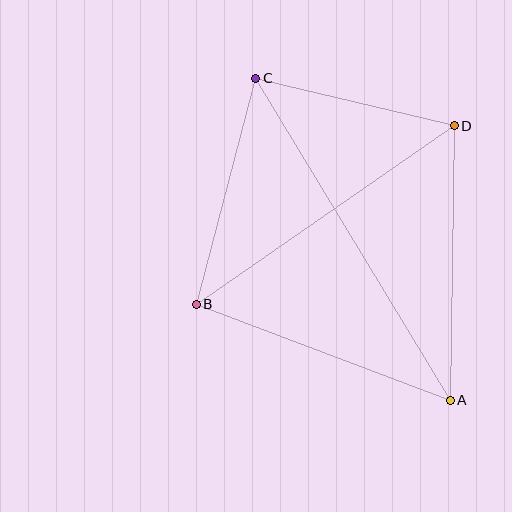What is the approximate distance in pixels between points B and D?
The distance between B and D is approximately 314 pixels.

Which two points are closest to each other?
Points C and D are closest to each other.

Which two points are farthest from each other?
Points A and C are farthest from each other.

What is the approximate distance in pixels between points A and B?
The distance between A and B is approximately 271 pixels.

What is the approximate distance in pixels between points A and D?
The distance between A and D is approximately 275 pixels.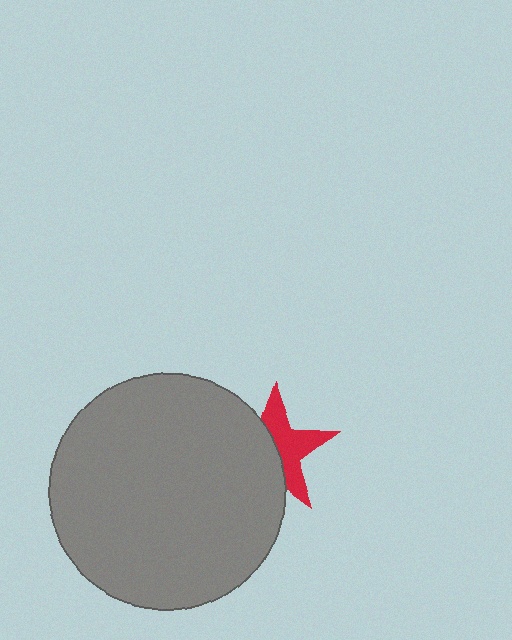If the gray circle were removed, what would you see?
You would see the complete red star.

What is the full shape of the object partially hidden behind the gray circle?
The partially hidden object is a red star.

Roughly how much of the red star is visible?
About half of it is visible (roughly 50%).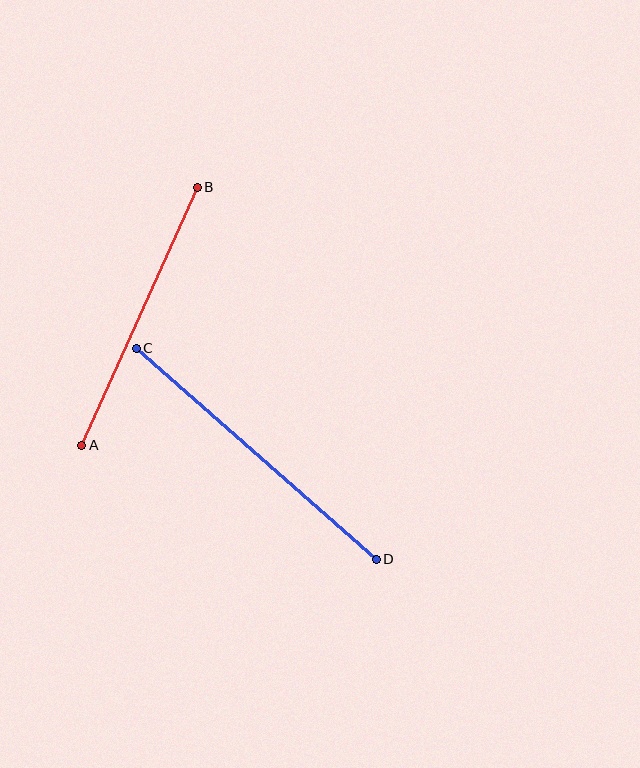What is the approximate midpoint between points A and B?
The midpoint is at approximately (139, 316) pixels.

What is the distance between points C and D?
The distance is approximately 319 pixels.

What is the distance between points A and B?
The distance is approximately 283 pixels.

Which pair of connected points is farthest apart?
Points C and D are farthest apart.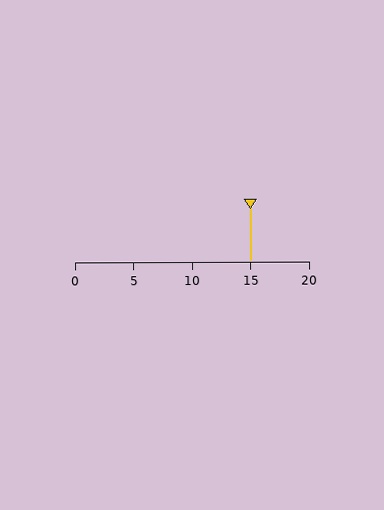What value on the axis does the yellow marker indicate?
The marker indicates approximately 15.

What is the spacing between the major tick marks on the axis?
The major ticks are spaced 5 apart.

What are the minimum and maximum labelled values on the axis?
The axis runs from 0 to 20.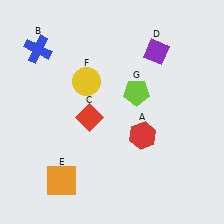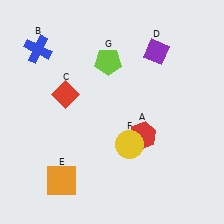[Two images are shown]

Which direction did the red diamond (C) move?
The red diamond (C) moved left.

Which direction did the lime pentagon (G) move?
The lime pentagon (G) moved up.